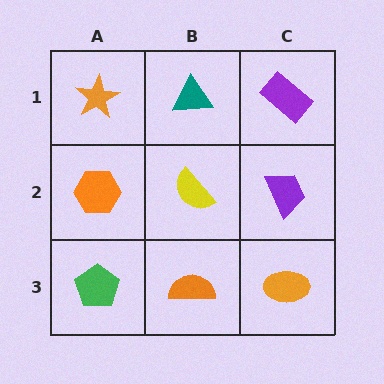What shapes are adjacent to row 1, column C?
A purple trapezoid (row 2, column C), a teal triangle (row 1, column B).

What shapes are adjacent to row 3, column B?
A yellow semicircle (row 2, column B), a green pentagon (row 3, column A), an orange ellipse (row 3, column C).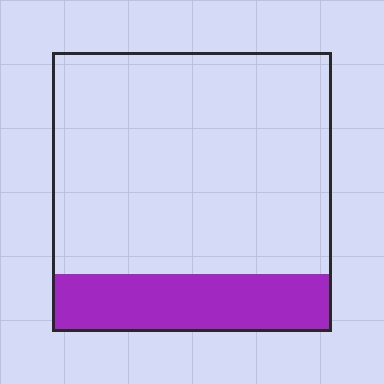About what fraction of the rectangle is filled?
About one fifth (1/5).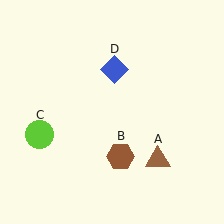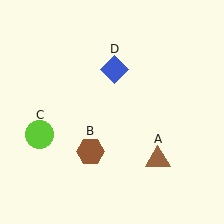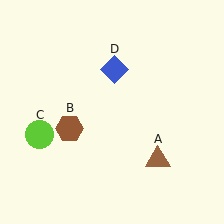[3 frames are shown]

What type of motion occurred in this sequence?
The brown hexagon (object B) rotated clockwise around the center of the scene.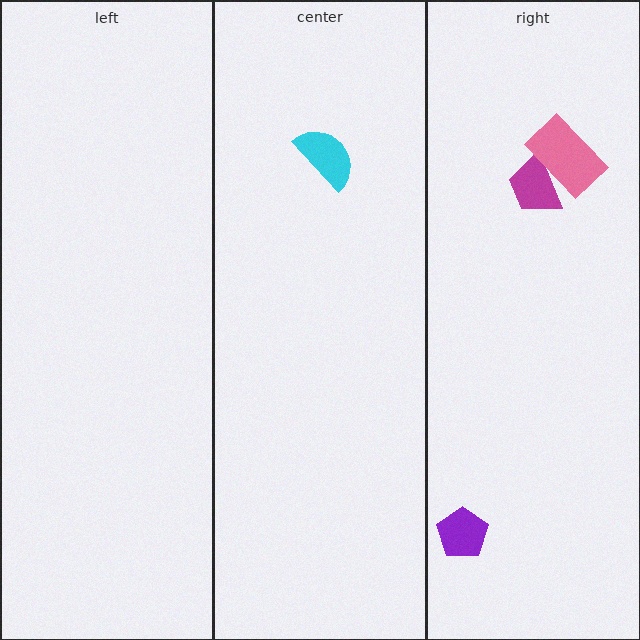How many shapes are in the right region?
3.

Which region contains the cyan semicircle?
The center region.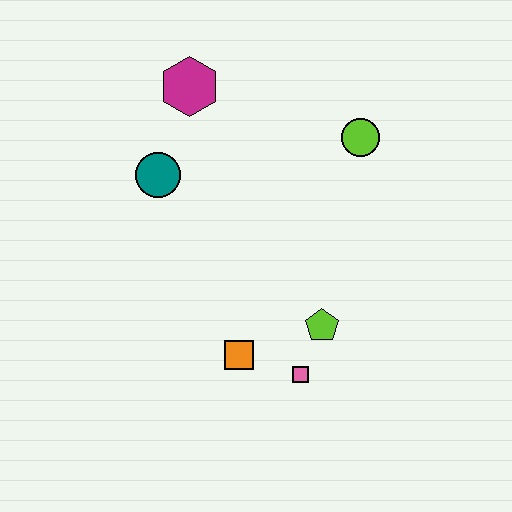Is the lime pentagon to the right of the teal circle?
Yes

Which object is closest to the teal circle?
The magenta hexagon is closest to the teal circle.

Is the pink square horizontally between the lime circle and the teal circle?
Yes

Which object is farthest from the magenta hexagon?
The pink square is farthest from the magenta hexagon.